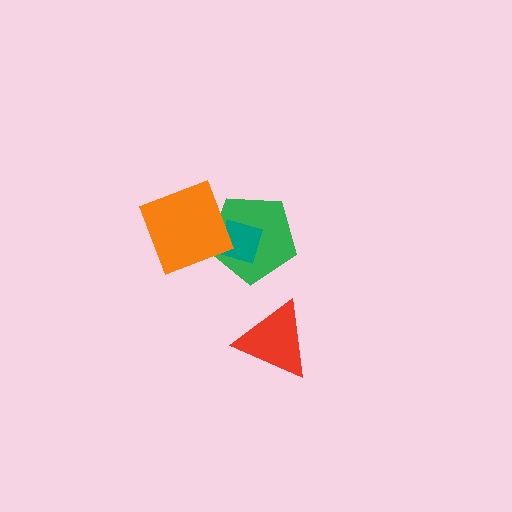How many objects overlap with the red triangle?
0 objects overlap with the red triangle.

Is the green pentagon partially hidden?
Yes, it is partially covered by another shape.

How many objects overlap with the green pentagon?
2 objects overlap with the green pentagon.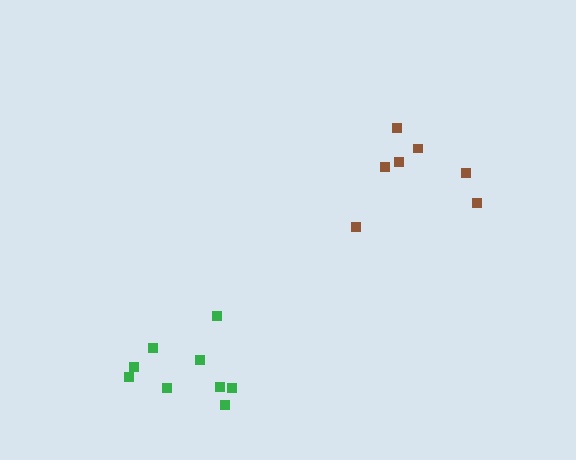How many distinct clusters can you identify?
There are 2 distinct clusters.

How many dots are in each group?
Group 1: 9 dots, Group 2: 7 dots (16 total).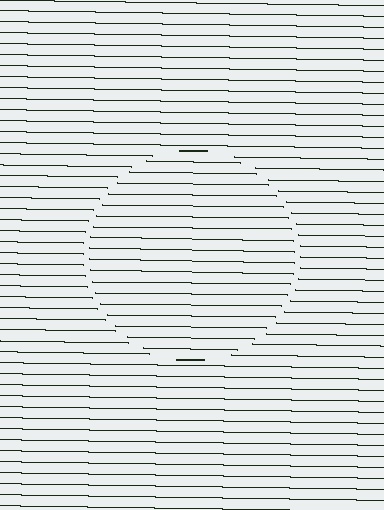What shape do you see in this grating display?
An illusory circle. The interior of the shape contains the same grating, shifted by half a period — the contour is defined by the phase discontinuity where line-ends from the inner and outer gratings abut.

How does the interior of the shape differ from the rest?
The interior of the shape contains the same grating, shifted by half a period — the contour is defined by the phase discontinuity where line-ends from the inner and outer gratings abut.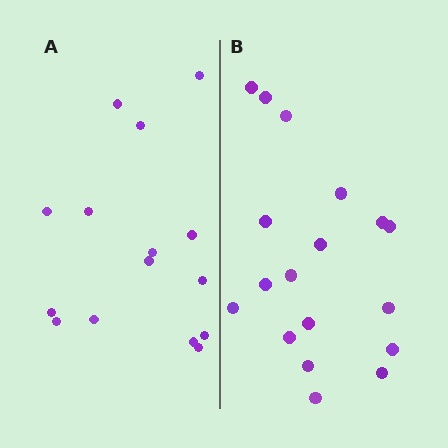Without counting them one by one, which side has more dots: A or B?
Region B (the right region) has more dots.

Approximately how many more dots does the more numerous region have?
Region B has just a few more — roughly 2 or 3 more dots than region A.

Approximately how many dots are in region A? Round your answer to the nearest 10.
About 20 dots. (The exact count is 15, which rounds to 20.)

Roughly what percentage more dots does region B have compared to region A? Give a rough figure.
About 20% more.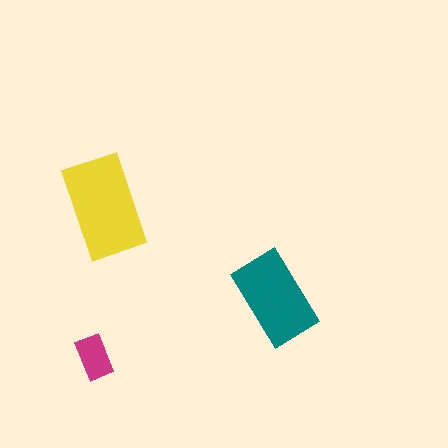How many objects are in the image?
There are 3 objects in the image.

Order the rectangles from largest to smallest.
the yellow one, the teal one, the magenta one.